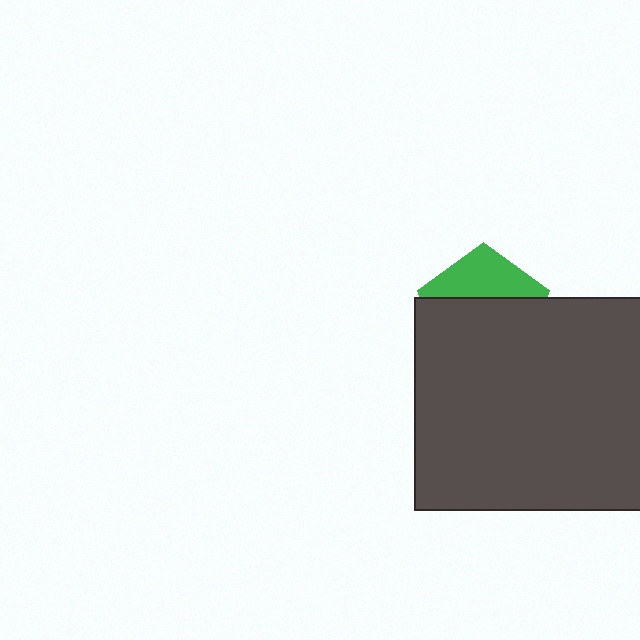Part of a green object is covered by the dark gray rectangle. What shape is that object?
It is a pentagon.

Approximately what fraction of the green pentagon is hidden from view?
Roughly 65% of the green pentagon is hidden behind the dark gray rectangle.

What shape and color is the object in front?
The object in front is a dark gray rectangle.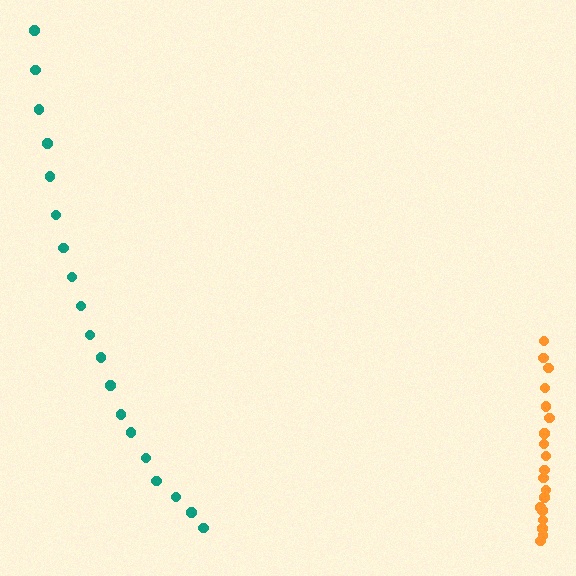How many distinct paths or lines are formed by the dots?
There are 2 distinct paths.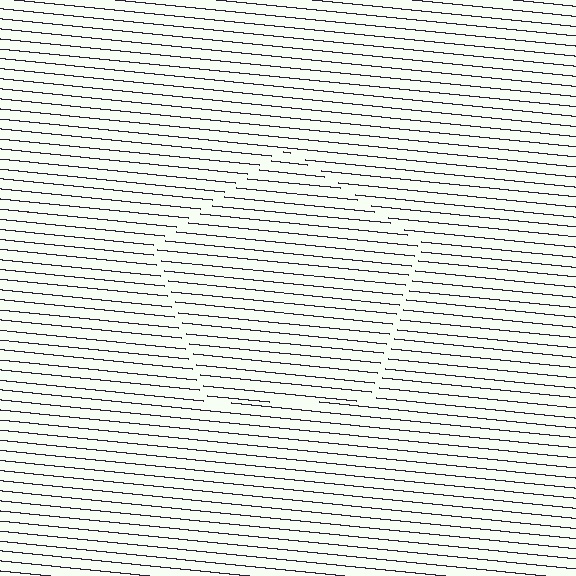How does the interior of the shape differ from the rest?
The interior of the shape contains the same grating, shifted by half a period — the contour is defined by the phase discontinuity where line-ends from the inner and outer gratings abut.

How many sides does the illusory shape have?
5 sides — the line-ends trace a pentagon.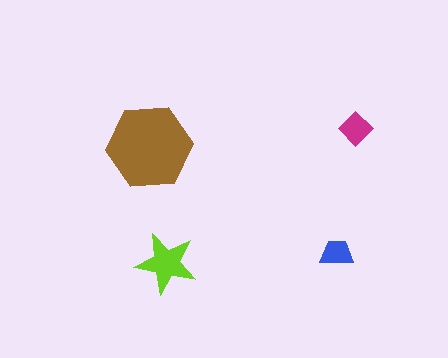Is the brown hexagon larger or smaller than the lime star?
Larger.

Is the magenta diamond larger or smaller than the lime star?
Smaller.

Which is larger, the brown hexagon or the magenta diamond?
The brown hexagon.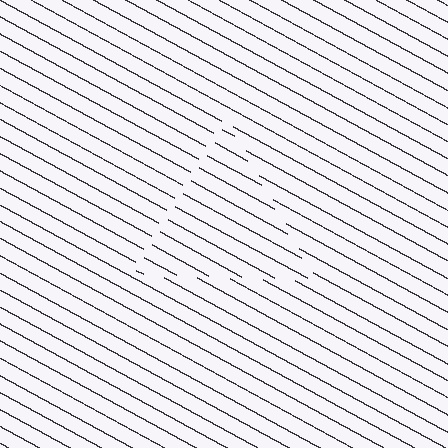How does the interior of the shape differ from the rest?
The interior of the shape contains the same grating, shifted by half a period — the contour is defined by the phase discontinuity where line-ends from the inner and outer gratings abut.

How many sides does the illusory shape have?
3 sides — the line-ends trace a triangle.